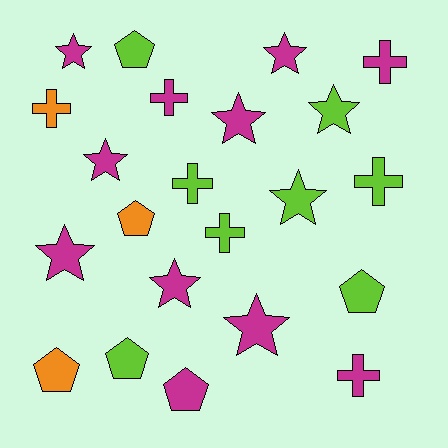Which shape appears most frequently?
Star, with 9 objects.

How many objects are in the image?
There are 22 objects.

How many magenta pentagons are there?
There is 1 magenta pentagon.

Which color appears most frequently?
Magenta, with 11 objects.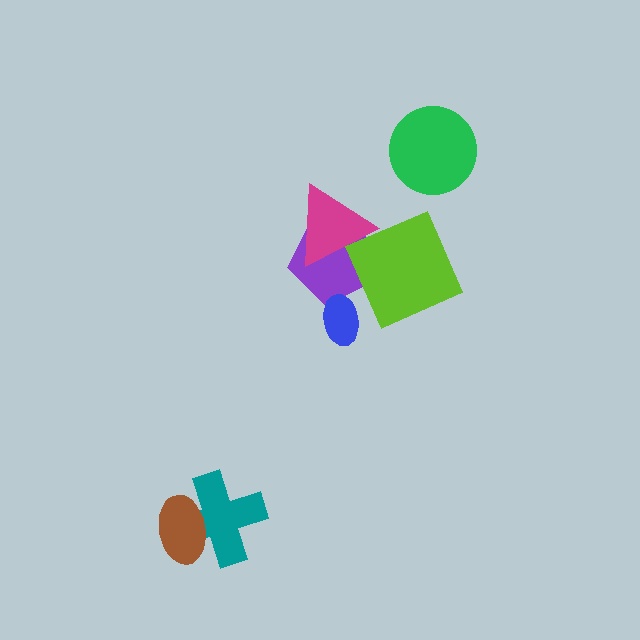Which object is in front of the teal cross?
The brown ellipse is in front of the teal cross.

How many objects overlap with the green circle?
0 objects overlap with the green circle.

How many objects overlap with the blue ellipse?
1 object overlaps with the blue ellipse.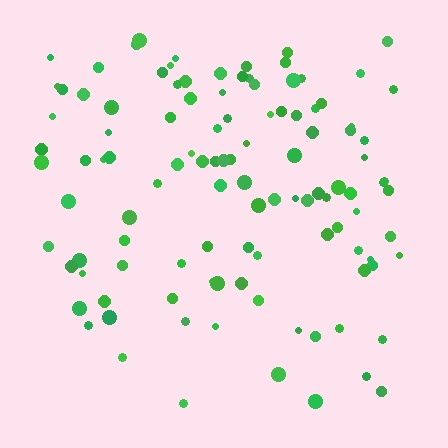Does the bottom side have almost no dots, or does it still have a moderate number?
Still a moderate number, just noticeably fewer than the top.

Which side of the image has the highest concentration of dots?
The top.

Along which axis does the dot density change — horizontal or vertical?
Vertical.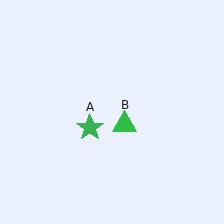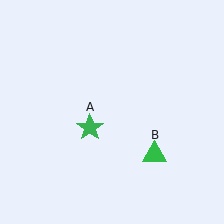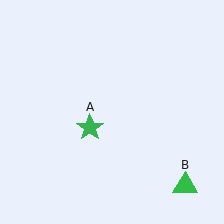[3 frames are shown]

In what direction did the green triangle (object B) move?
The green triangle (object B) moved down and to the right.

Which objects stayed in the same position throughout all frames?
Green star (object A) remained stationary.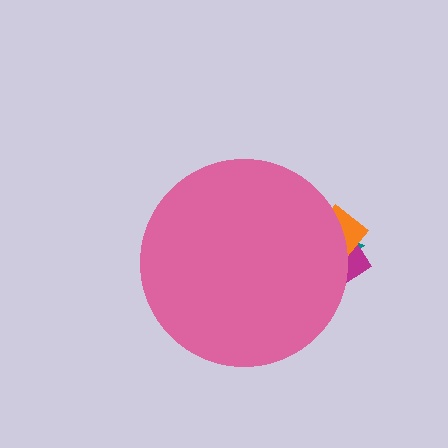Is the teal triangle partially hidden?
Yes, the teal triangle is partially hidden behind the pink circle.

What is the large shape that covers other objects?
A pink circle.